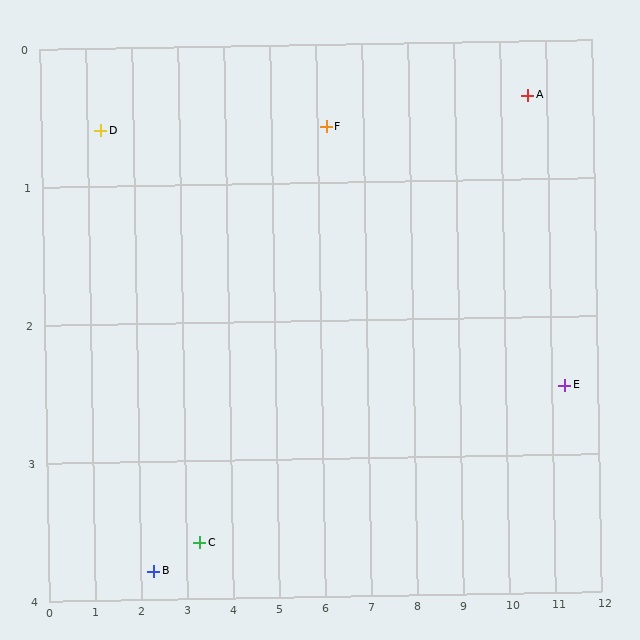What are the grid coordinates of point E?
Point E is at approximately (11.3, 2.5).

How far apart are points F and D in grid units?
Points F and D are about 4.9 grid units apart.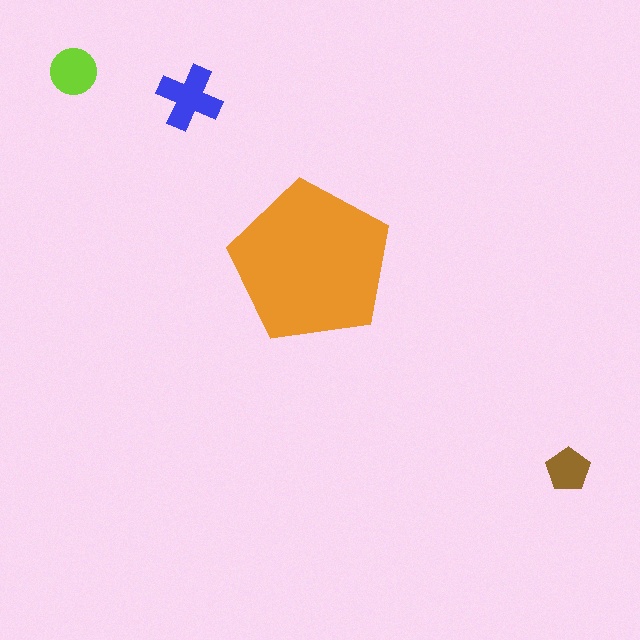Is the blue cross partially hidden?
No, the blue cross is fully visible.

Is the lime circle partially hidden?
No, the lime circle is fully visible.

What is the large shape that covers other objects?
An orange pentagon.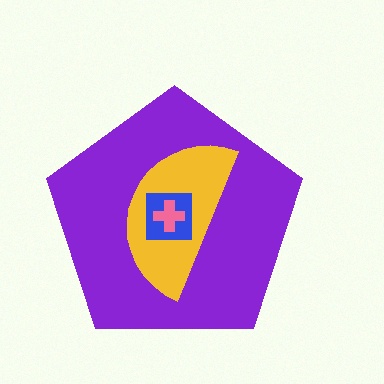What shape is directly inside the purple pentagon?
The yellow semicircle.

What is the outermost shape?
The purple pentagon.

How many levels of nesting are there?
4.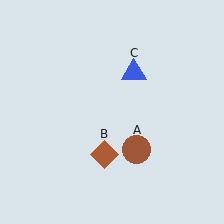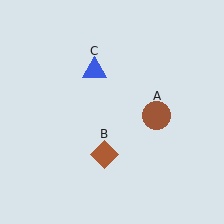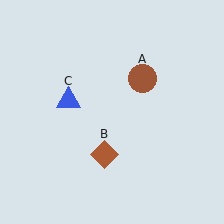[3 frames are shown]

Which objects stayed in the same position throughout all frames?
Brown diamond (object B) remained stationary.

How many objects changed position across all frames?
2 objects changed position: brown circle (object A), blue triangle (object C).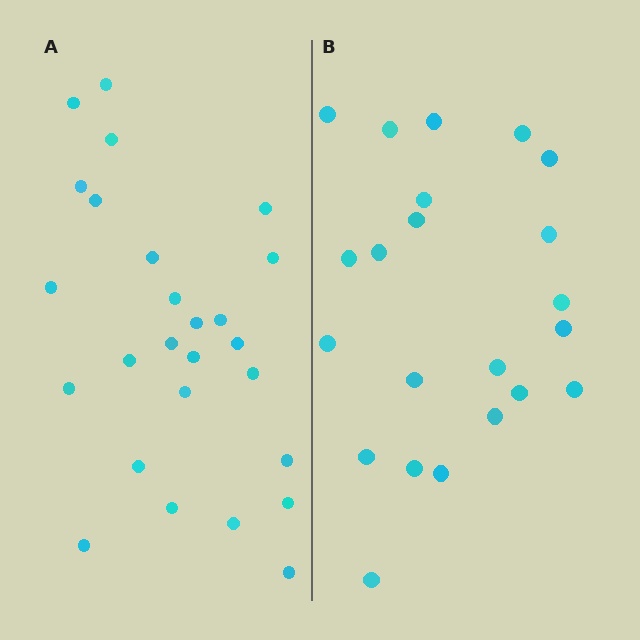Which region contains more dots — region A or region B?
Region A (the left region) has more dots.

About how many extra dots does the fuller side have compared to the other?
Region A has about 4 more dots than region B.